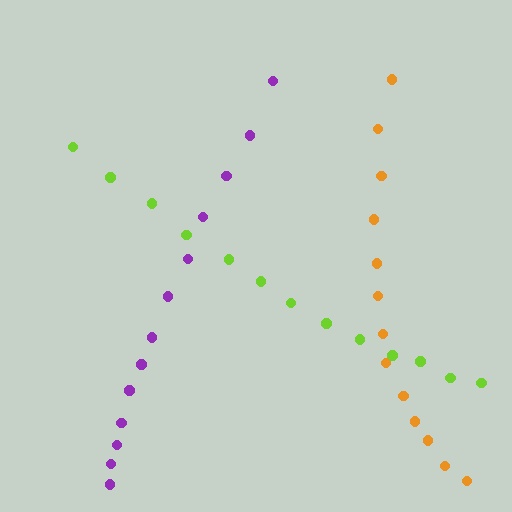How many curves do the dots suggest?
There are 3 distinct paths.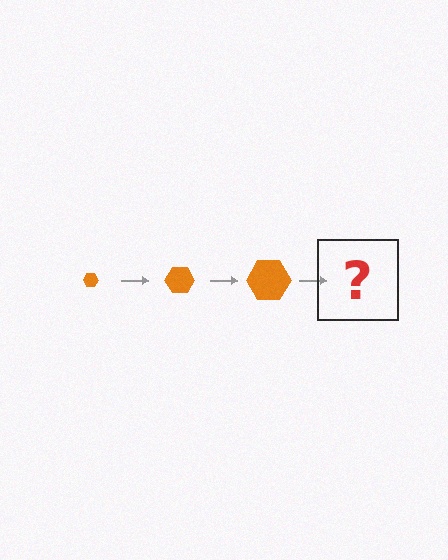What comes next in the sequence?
The next element should be an orange hexagon, larger than the previous one.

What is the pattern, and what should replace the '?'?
The pattern is that the hexagon gets progressively larger each step. The '?' should be an orange hexagon, larger than the previous one.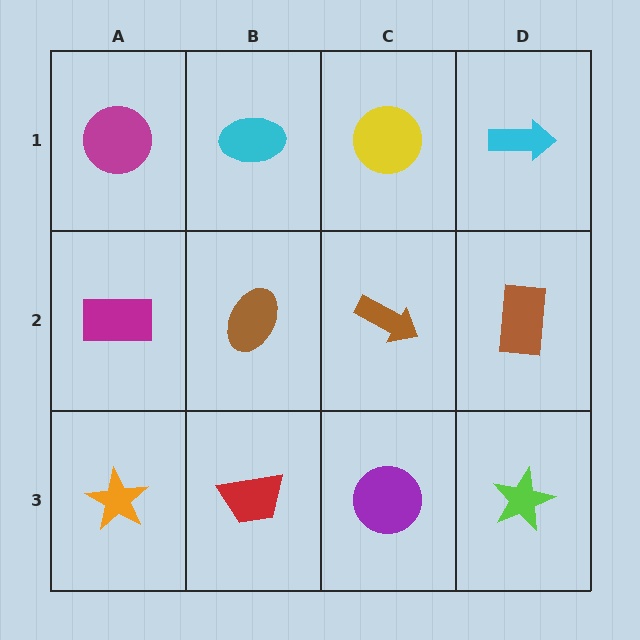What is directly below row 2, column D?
A lime star.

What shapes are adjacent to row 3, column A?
A magenta rectangle (row 2, column A), a red trapezoid (row 3, column B).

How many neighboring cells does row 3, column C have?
3.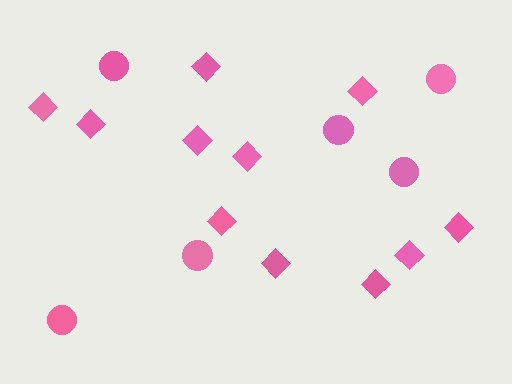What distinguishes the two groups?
There are 2 groups: one group of diamonds (11) and one group of circles (6).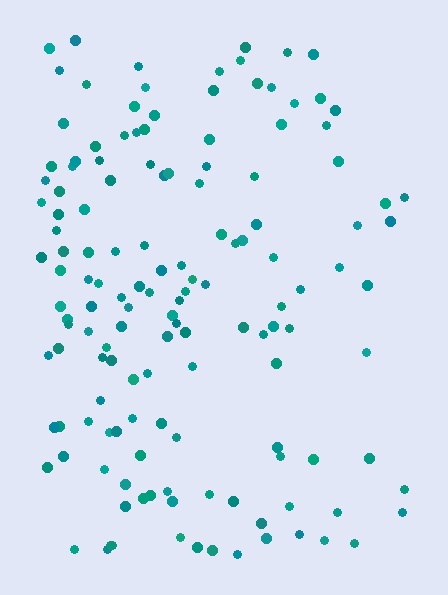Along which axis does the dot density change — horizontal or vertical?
Horizontal.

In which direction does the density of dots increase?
From right to left, with the left side densest.